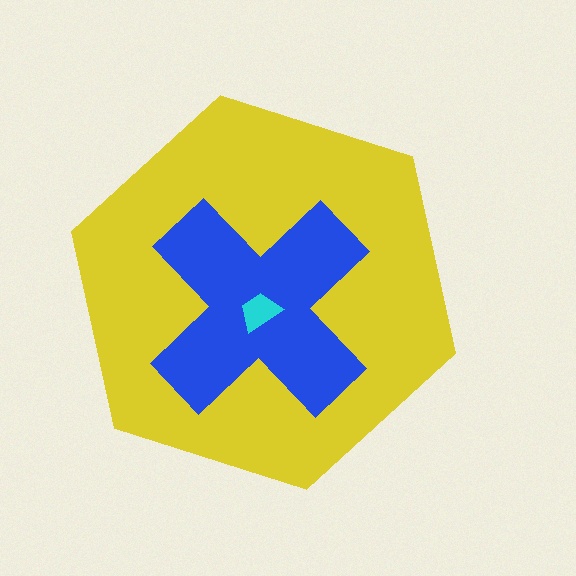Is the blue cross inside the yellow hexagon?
Yes.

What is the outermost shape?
The yellow hexagon.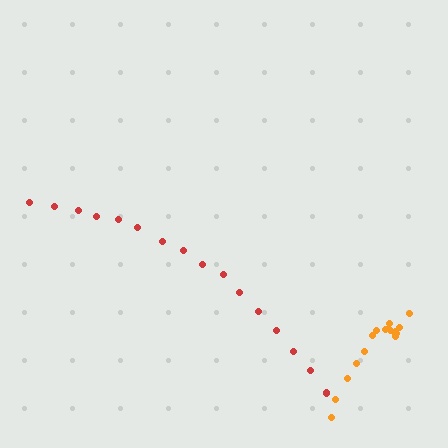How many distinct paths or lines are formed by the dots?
There are 2 distinct paths.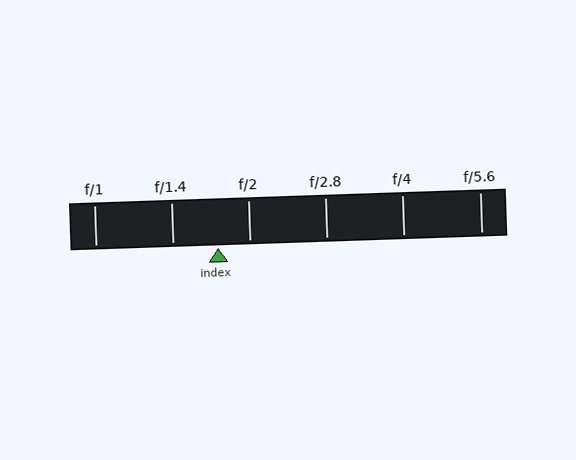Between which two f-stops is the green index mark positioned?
The index mark is between f/1.4 and f/2.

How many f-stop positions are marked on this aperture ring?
There are 6 f-stop positions marked.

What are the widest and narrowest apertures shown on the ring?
The widest aperture shown is f/1 and the narrowest is f/5.6.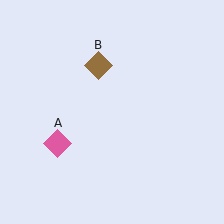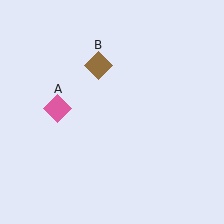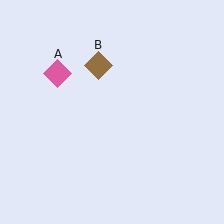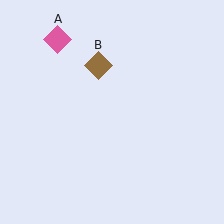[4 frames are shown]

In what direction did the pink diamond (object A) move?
The pink diamond (object A) moved up.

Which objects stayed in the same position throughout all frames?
Brown diamond (object B) remained stationary.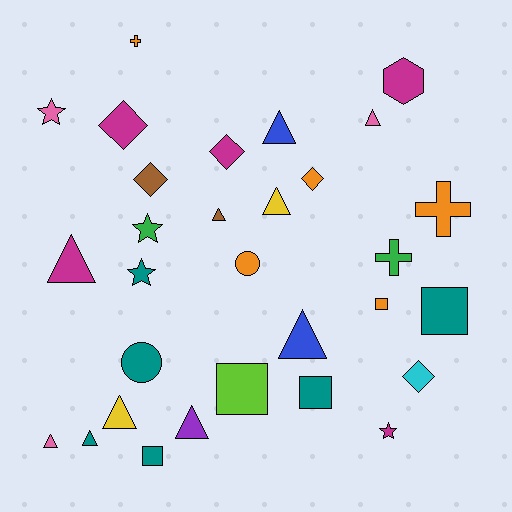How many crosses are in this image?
There are 3 crosses.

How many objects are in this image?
There are 30 objects.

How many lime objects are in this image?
There is 1 lime object.